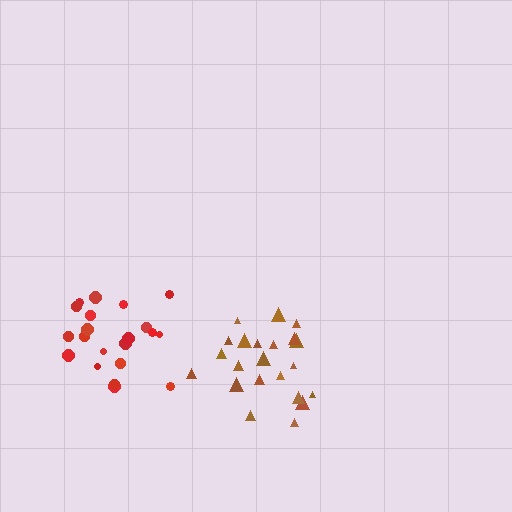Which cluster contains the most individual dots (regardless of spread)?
Brown (22).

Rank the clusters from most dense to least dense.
red, brown.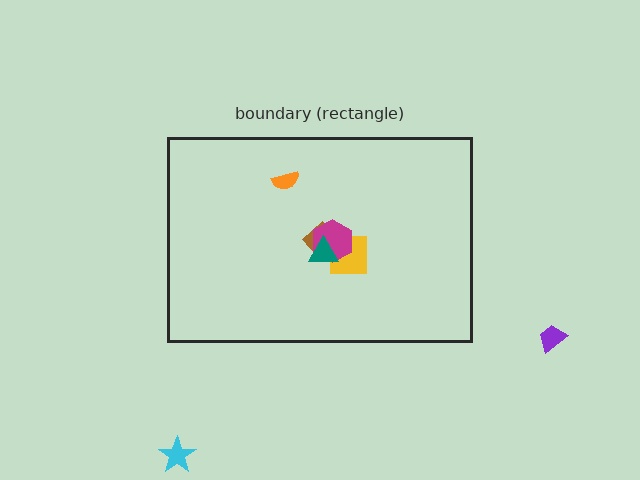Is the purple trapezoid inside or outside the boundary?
Outside.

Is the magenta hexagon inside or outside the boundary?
Inside.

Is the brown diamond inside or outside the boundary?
Inside.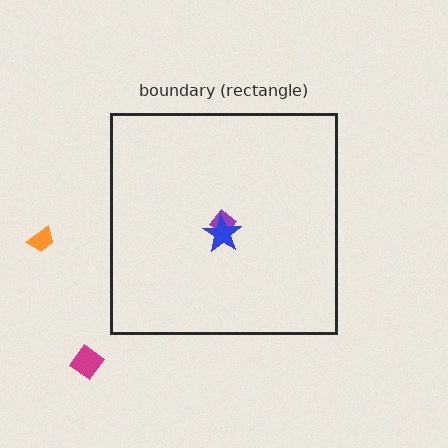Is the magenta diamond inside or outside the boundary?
Outside.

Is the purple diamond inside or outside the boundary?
Inside.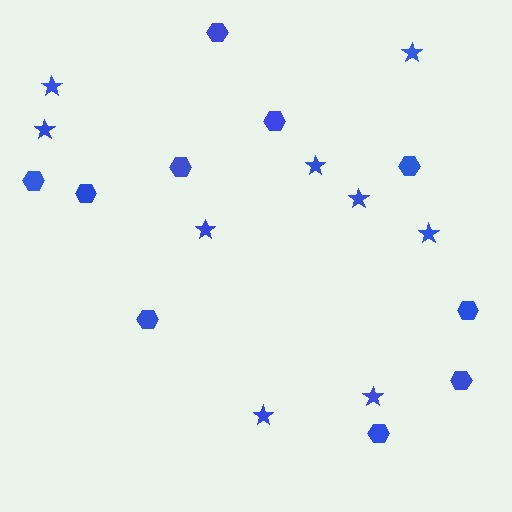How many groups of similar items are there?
There are 2 groups: one group of stars (9) and one group of hexagons (10).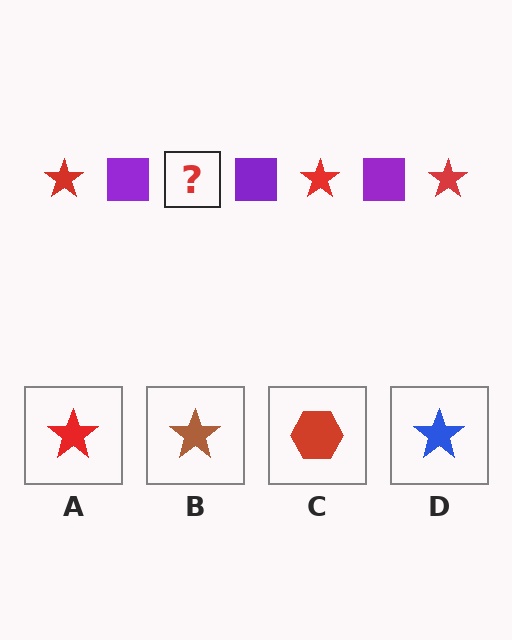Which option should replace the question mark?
Option A.